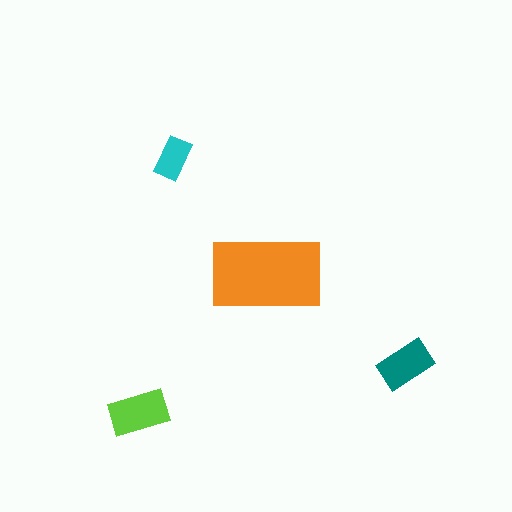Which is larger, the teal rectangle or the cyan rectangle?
The teal one.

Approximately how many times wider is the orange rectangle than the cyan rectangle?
About 2.5 times wider.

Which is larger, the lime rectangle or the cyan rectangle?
The lime one.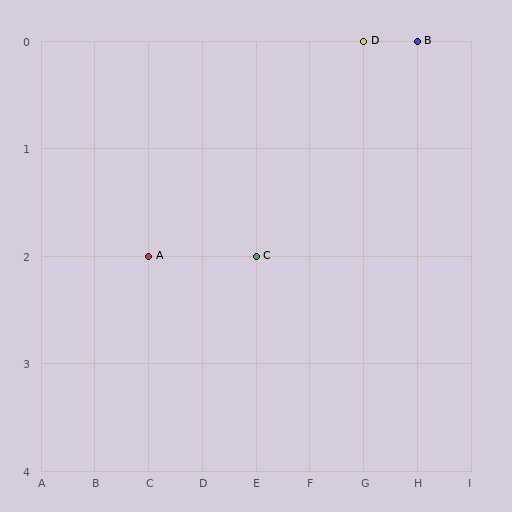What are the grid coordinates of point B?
Point B is at grid coordinates (H, 0).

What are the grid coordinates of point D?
Point D is at grid coordinates (G, 0).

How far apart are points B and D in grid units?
Points B and D are 1 column apart.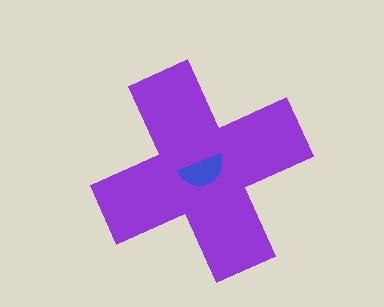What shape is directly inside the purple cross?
The blue semicircle.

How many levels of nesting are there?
2.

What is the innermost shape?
The blue semicircle.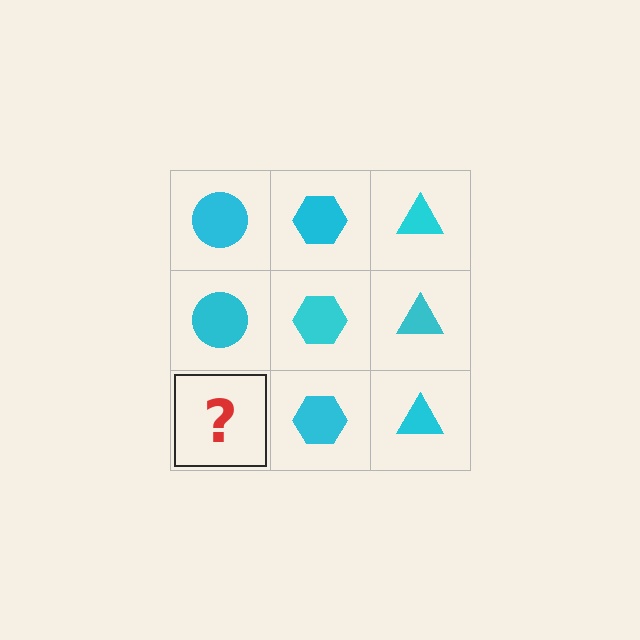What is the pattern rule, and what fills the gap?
The rule is that each column has a consistent shape. The gap should be filled with a cyan circle.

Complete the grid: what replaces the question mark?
The question mark should be replaced with a cyan circle.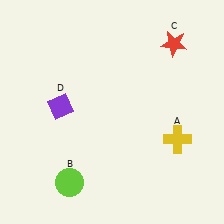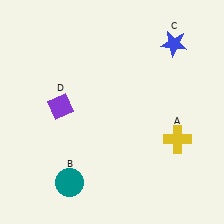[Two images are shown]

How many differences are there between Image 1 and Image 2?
There are 2 differences between the two images.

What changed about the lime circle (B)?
In Image 1, B is lime. In Image 2, it changed to teal.